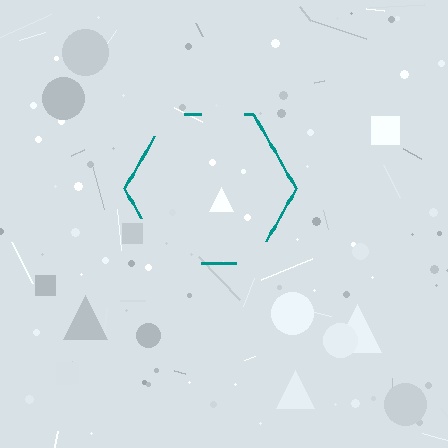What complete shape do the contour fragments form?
The contour fragments form a hexagon.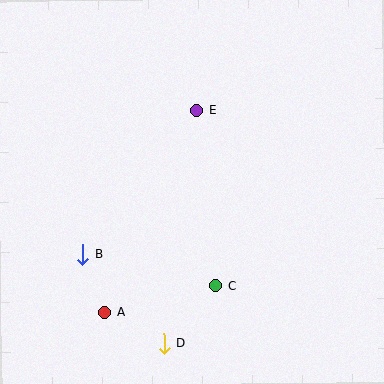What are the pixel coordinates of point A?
Point A is at (105, 312).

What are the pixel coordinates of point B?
Point B is at (82, 254).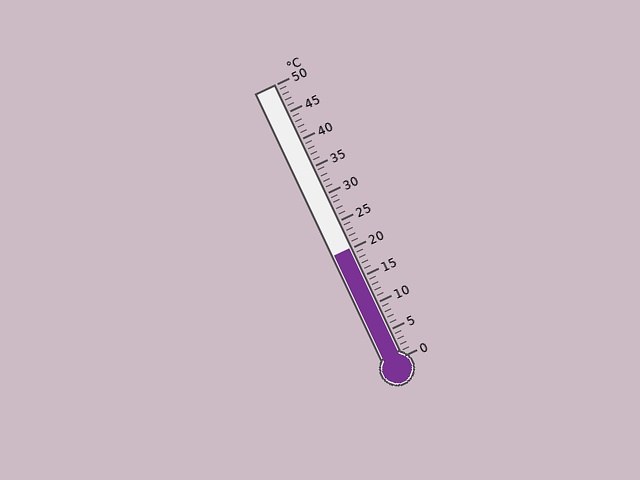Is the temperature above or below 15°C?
The temperature is above 15°C.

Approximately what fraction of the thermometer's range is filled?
The thermometer is filled to approximately 40% of its range.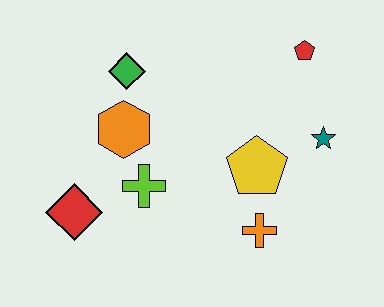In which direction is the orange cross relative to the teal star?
The orange cross is below the teal star.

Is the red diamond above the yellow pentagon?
No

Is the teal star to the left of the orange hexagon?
No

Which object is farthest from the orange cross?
The green diamond is farthest from the orange cross.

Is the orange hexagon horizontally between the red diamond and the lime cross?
Yes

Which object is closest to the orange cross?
The yellow pentagon is closest to the orange cross.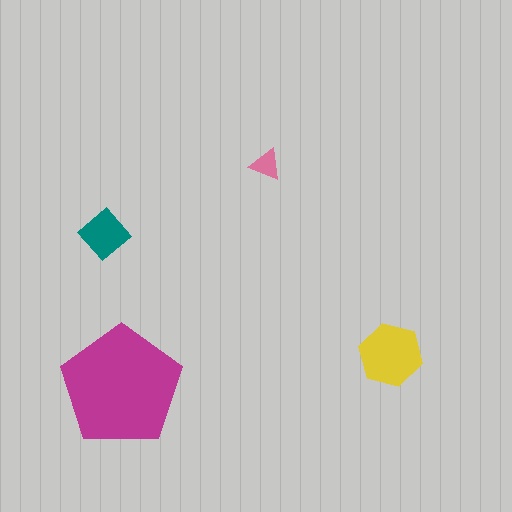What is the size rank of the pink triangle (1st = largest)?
4th.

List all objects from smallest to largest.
The pink triangle, the teal diamond, the yellow hexagon, the magenta pentagon.